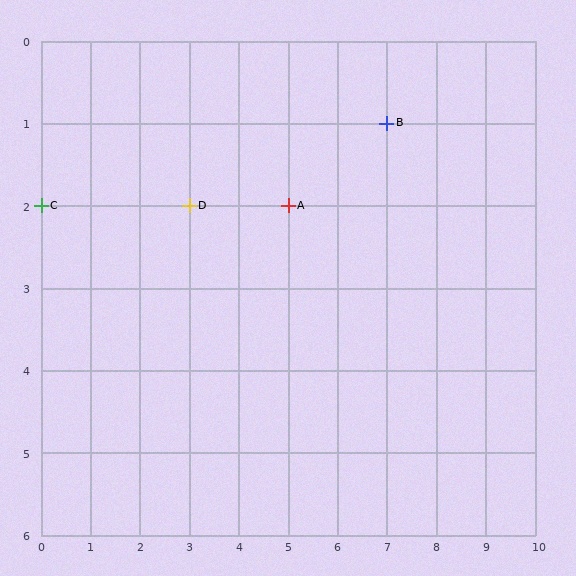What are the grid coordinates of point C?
Point C is at grid coordinates (0, 2).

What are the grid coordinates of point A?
Point A is at grid coordinates (5, 2).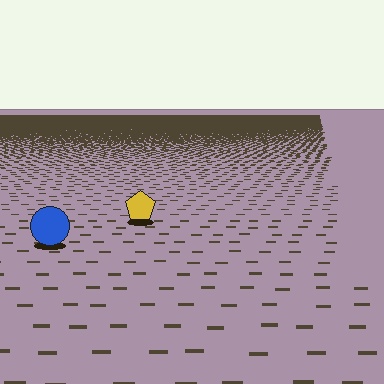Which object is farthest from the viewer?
The yellow pentagon is farthest from the viewer. It appears smaller and the ground texture around it is denser.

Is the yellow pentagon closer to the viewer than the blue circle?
No. The blue circle is closer — you can tell from the texture gradient: the ground texture is coarser near it.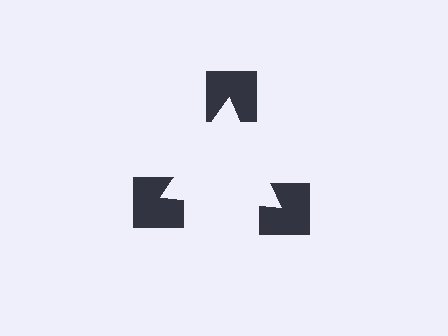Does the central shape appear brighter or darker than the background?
It typically appears slightly brighter than the background, even though no actual brightness change is drawn.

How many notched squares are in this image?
There are 3 — one at each vertex of the illusory triangle.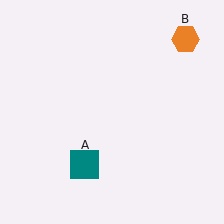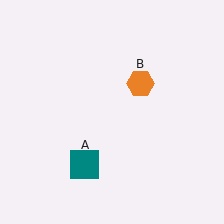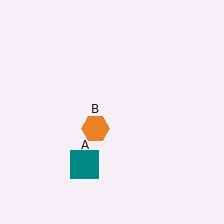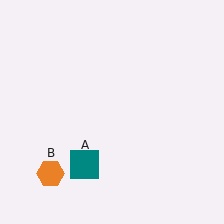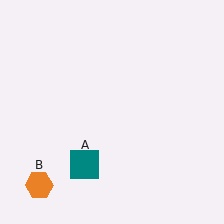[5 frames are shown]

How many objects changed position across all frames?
1 object changed position: orange hexagon (object B).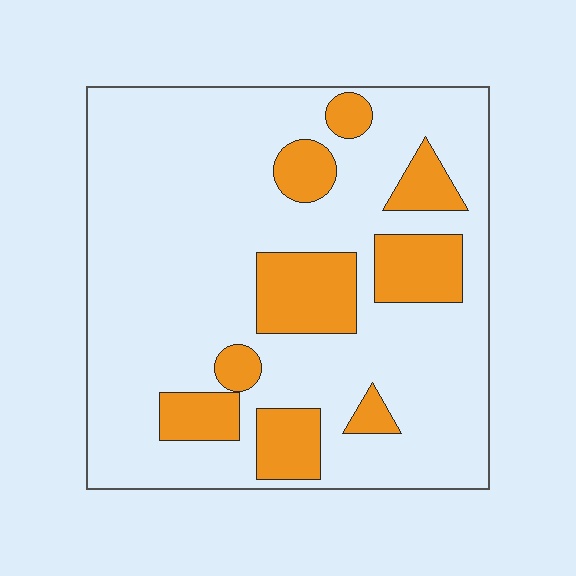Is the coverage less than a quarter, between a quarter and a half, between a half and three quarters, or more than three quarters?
Less than a quarter.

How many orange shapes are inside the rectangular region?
9.